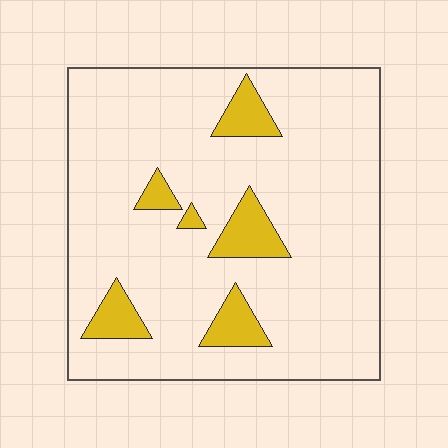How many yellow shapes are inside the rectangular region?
6.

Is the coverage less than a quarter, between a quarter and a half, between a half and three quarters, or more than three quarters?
Less than a quarter.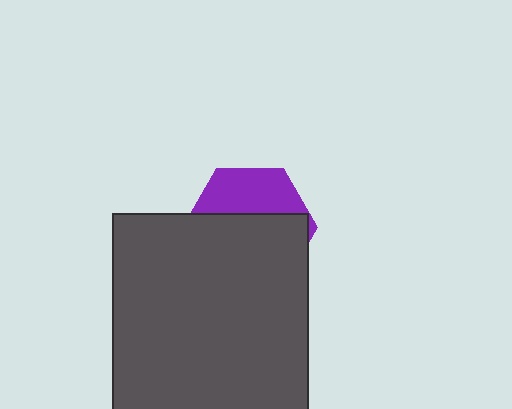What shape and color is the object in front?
The object in front is a dark gray square.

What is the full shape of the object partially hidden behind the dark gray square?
The partially hidden object is a purple hexagon.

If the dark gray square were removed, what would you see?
You would see the complete purple hexagon.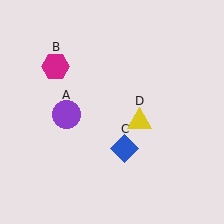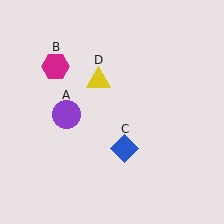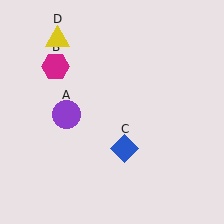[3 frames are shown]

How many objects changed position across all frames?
1 object changed position: yellow triangle (object D).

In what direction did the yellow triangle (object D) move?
The yellow triangle (object D) moved up and to the left.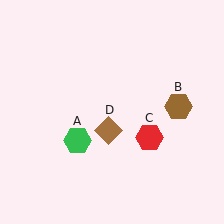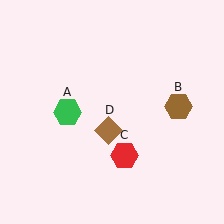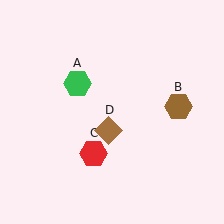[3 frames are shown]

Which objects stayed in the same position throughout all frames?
Brown hexagon (object B) and brown diamond (object D) remained stationary.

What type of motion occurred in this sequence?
The green hexagon (object A), red hexagon (object C) rotated clockwise around the center of the scene.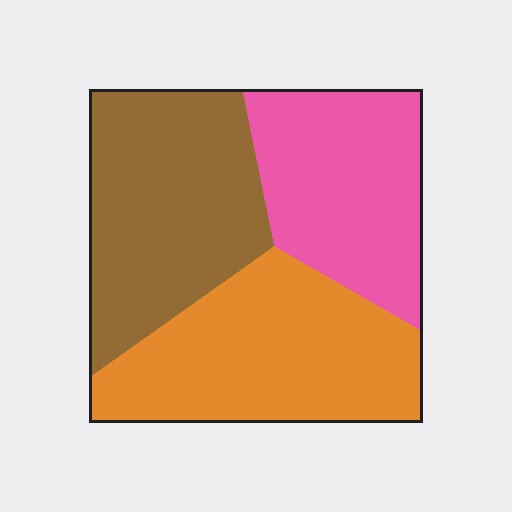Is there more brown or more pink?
Brown.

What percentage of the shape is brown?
Brown covers about 35% of the shape.